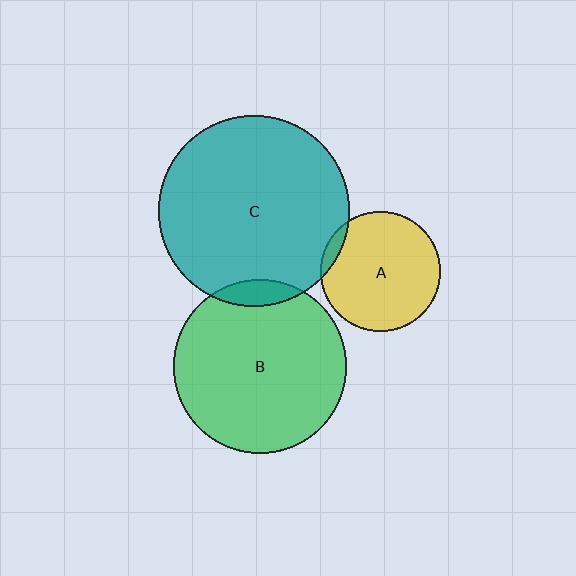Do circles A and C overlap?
Yes.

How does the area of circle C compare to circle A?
Approximately 2.5 times.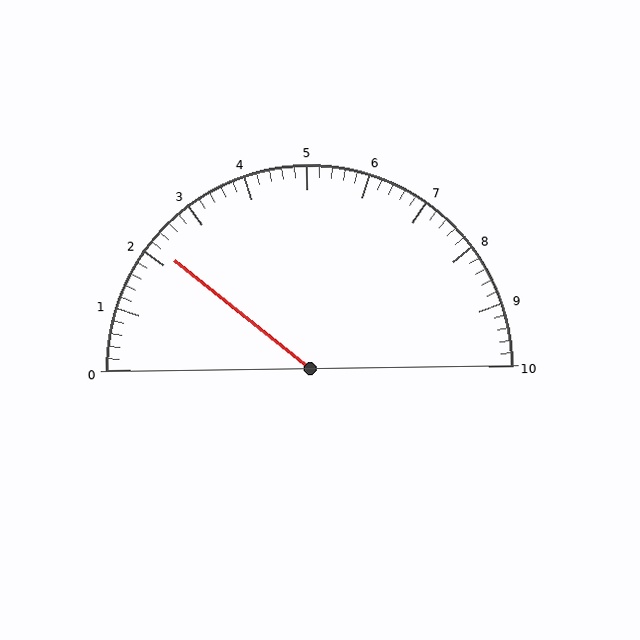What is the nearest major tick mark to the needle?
The nearest major tick mark is 2.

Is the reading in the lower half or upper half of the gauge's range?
The reading is in the lower half of the range (0 to 10).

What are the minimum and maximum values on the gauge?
The gauge ranges from 0 to 10.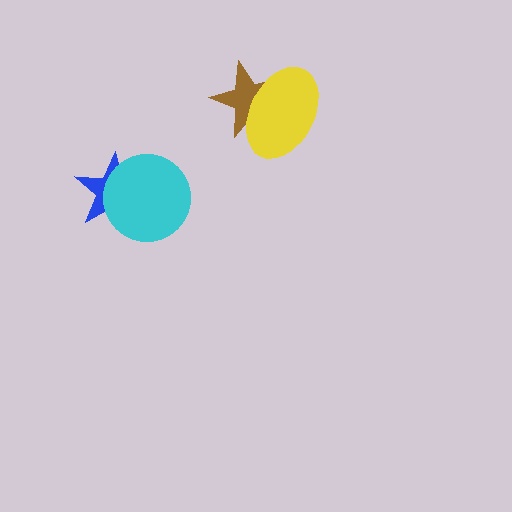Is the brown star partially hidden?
Yes, it is partially covered by another shape.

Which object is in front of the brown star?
The yellow ellipse is in front of the brown star.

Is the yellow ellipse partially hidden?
No, no other shape covers it.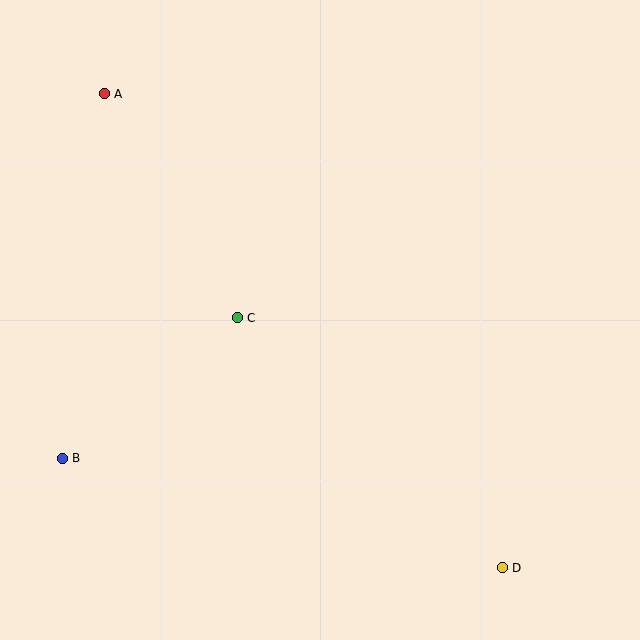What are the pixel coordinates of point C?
Point C is at (237, 318).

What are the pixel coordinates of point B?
Point B is at (62, 458).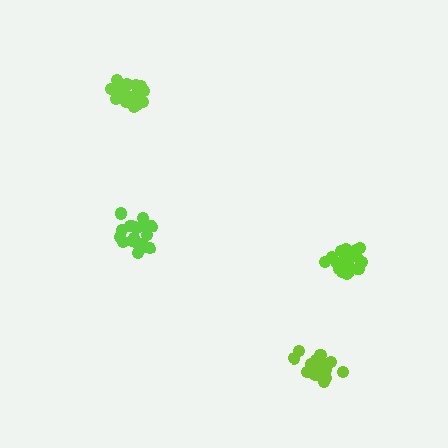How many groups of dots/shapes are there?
There are 4 groups.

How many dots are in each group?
Group 1: 21 dots, Group 2: 21 dots, Group 3: 19 dots, Group 4: 21 dots (82 total).